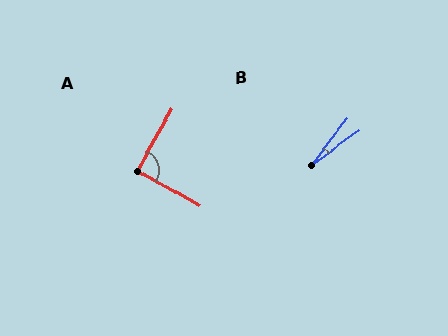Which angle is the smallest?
B, at approximately 16 degrees.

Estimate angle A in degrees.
Approximately 90 degrees.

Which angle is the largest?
A, at approximately 90 degrees.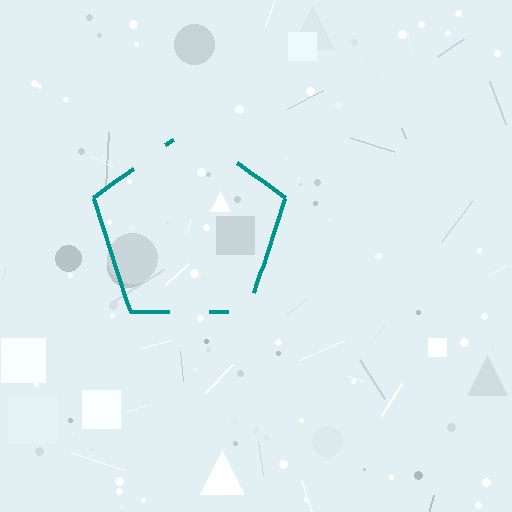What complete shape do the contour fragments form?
The contour fragments form a pentagon.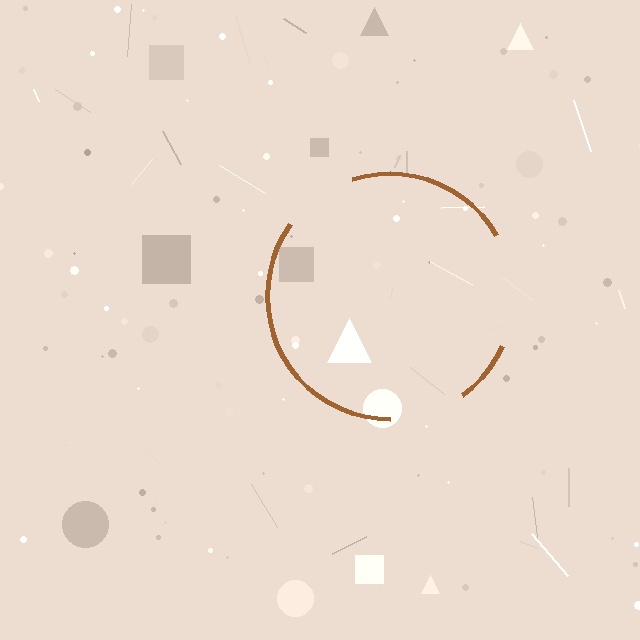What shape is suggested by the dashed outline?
The dashed outline suggests a circle.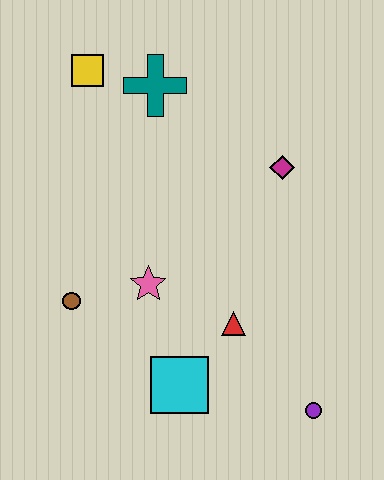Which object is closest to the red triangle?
The cyan square is closest to the red triangle.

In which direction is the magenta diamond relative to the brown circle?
The magenta diamond is to the right of the brown circle.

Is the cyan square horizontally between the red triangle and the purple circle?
No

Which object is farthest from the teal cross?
The purple circle is farthest from the teal cross.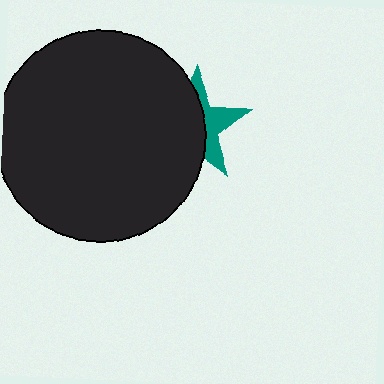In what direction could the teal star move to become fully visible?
The teal star could move right. That would shift it out from behind the black circle entirely.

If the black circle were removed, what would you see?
You would see the complete teal star.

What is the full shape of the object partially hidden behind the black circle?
The partially hidden object is a teal star.